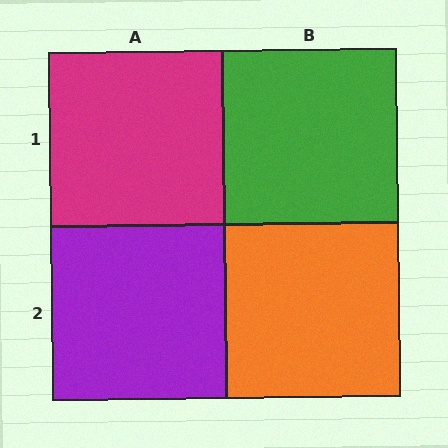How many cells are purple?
1 cell is purple.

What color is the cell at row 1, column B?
Green.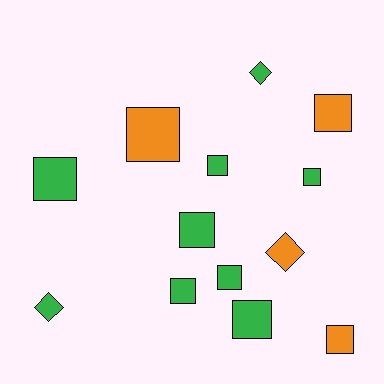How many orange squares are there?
There are 3 orange squares.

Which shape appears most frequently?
Square, with 10 objects.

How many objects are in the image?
There are 13 objects.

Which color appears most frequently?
Green, with 9 objects.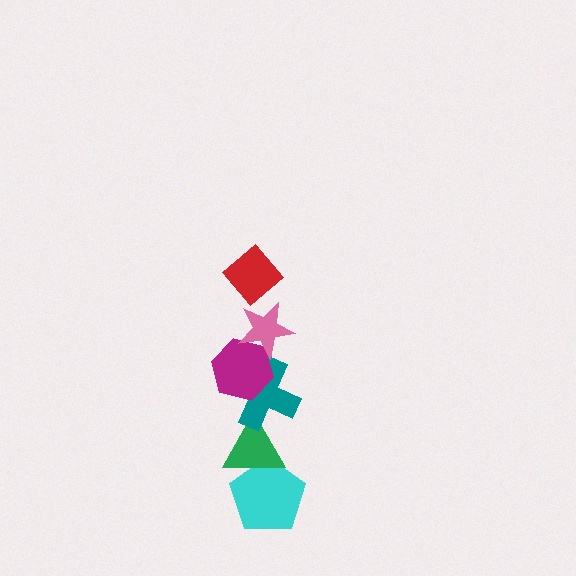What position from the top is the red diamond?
The red diamond is 1st from the top.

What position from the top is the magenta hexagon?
The magenta hexagon is 3rd from the top.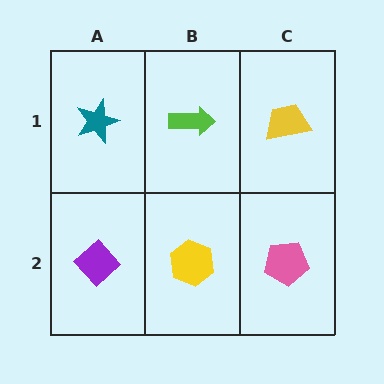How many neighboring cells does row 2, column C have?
2.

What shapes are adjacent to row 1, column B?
A yellow hexagon (row 2, column B), a teal star (row 1, column A), a yellow trapezoid (row 1, column C).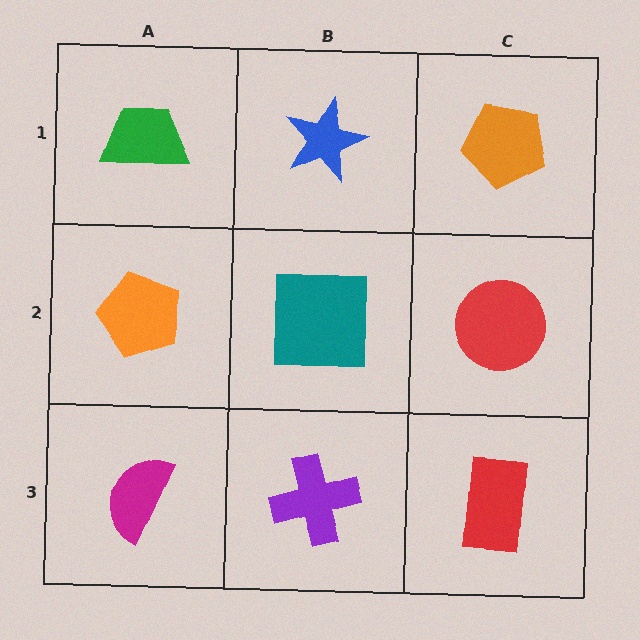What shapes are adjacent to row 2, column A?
A green trapezoid (row 1, column A), a magenta semicircle (row 3, column A), a teal square (row 2, column B).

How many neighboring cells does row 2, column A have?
3.